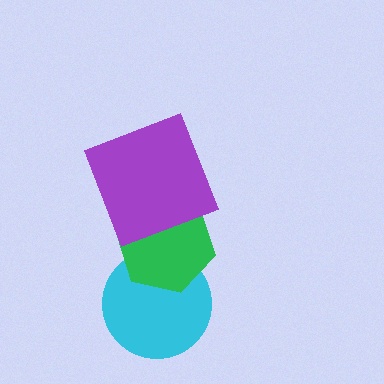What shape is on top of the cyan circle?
The green hexagon is on top of the cyan circle.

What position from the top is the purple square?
The purple square is 1st from the top.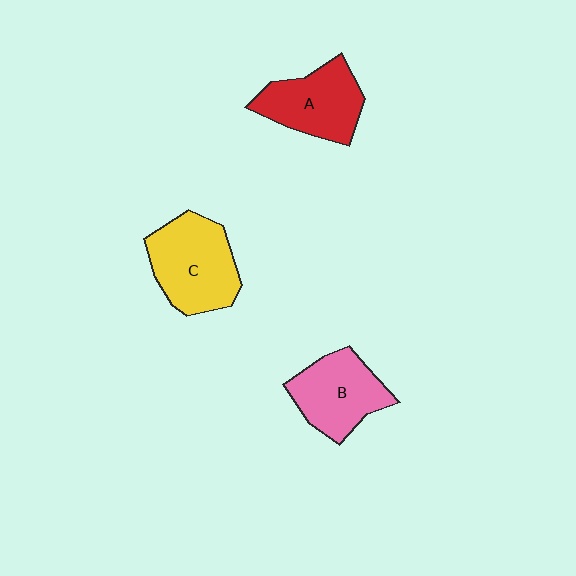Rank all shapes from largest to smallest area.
From largest to smallest: C (yellow), B (pink), A (red).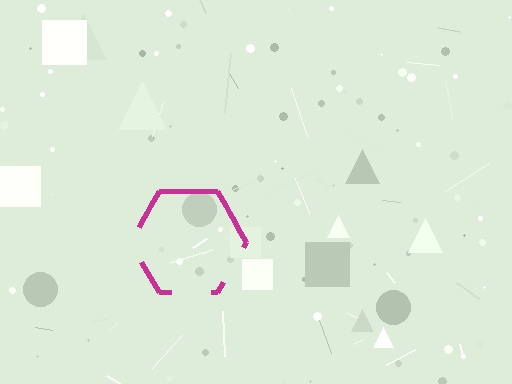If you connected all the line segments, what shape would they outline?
They would outline a hexagon.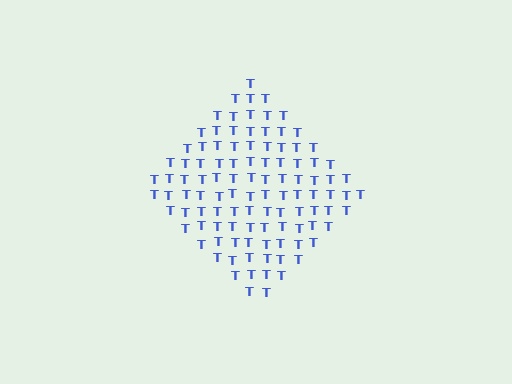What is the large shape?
The large shape is a diamond.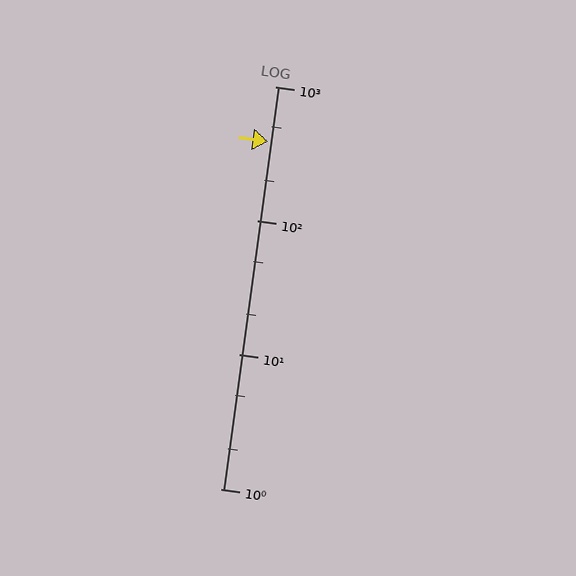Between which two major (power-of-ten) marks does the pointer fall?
The pointer is between 100 and 1000.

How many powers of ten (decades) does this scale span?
The scale spans 3 decades, from 1 to 1000.